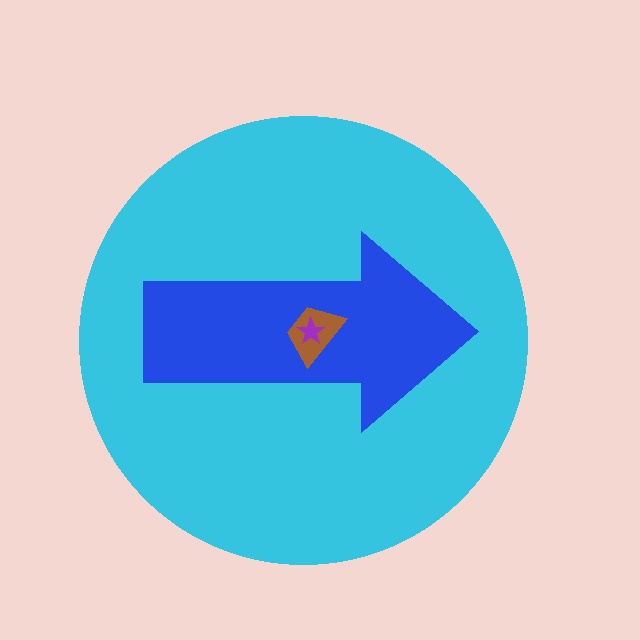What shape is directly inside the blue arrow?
The brown trapezoid.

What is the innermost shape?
The purple star.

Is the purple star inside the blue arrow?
Yes.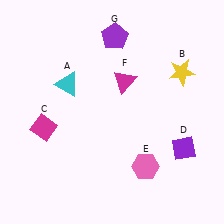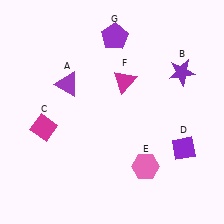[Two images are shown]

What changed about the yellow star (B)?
In Image 1, B is yellow. In Image 2, it changed to purple.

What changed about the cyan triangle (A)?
In Image 1, A is cyan. In Image 2, it changed to purple.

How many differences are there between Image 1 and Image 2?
There are 2 differences between the two images.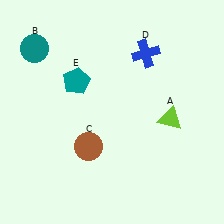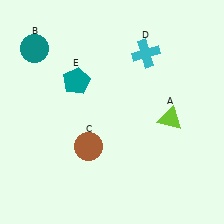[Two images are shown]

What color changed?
The cross (D) changed from blue in Image 1 to cyan in Image 2.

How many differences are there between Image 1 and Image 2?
There is 1 difference between the two images.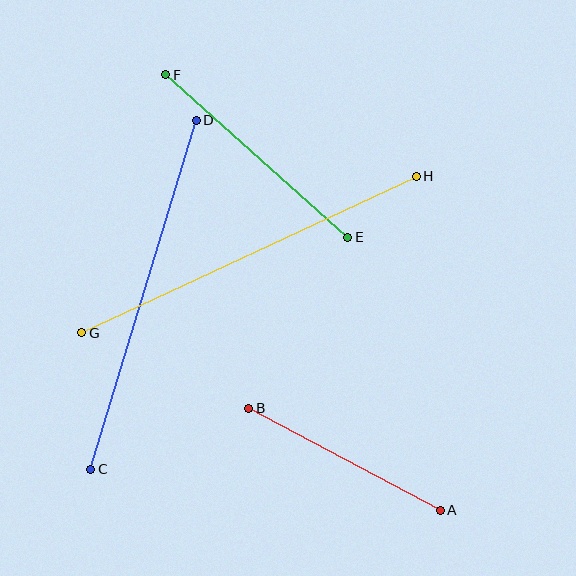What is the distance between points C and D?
The distance is approximately 365 pixels.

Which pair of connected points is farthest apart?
Points G and H are farthest apart.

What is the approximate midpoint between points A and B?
The midpoint is at approximately (344, 459) pixels.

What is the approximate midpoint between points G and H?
The midpoint is at approximately (249, 255) pixels.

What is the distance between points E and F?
The distance is approximately 244 pixels.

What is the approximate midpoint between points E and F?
The midpoint is at approximately (257, 156) pixels.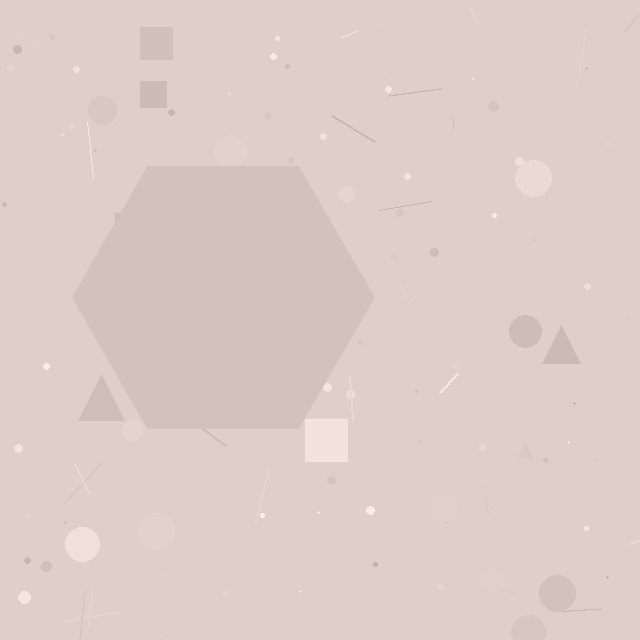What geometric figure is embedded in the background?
A hexagon is embedded in the background.